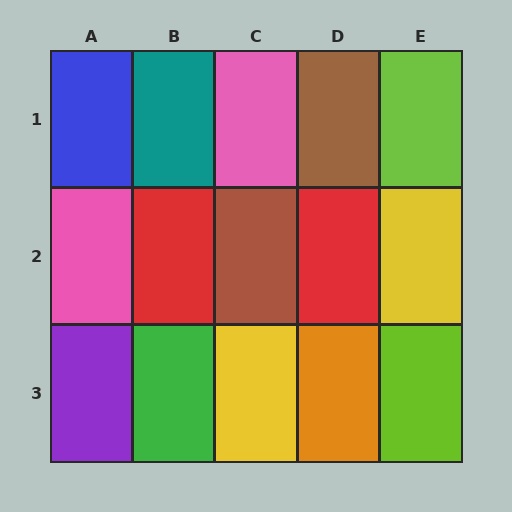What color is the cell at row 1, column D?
Brown.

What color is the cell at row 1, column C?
Pink.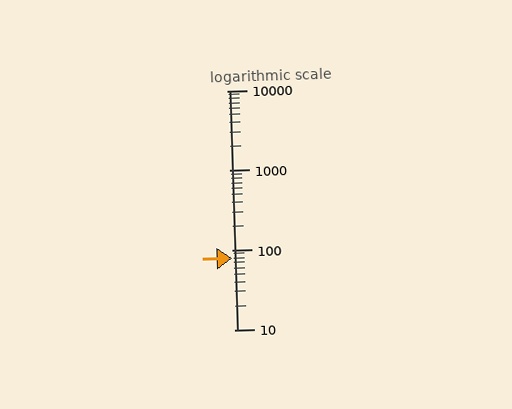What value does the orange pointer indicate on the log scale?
The pointer indicates approximately 79.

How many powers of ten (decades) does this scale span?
The scale spans 3 decades, from 10 to 10000.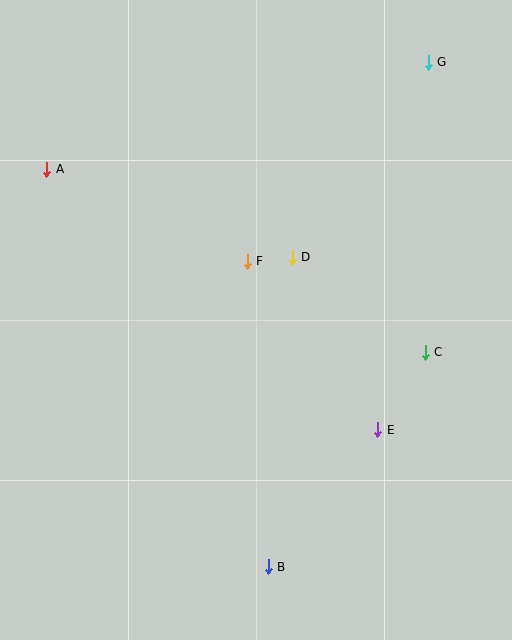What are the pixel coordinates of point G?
Point G is at (428, 62).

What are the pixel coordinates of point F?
Point F is at (247, 261).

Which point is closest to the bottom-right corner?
Point E is closest to the bottom-right corner.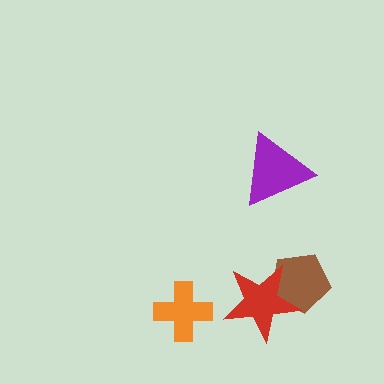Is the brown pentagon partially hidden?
Yes, it is partially covered by another shape.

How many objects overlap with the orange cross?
0 objects overlap with the orange cross.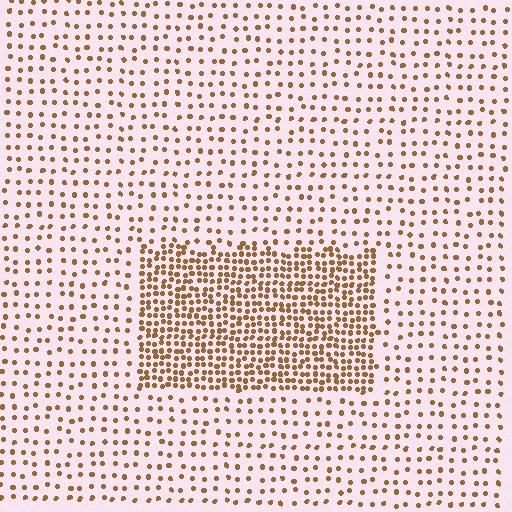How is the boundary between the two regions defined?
The boundary is defined by a change in element density (approximately 2.6x ratio). All elements are the same color, size, and shape.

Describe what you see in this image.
The image contains small brown elements arranged at two different densities. A rectangle-shaped region is visible where the elements are more densely packed than the surrounding area.